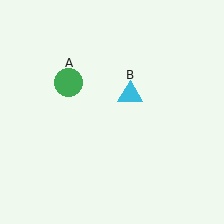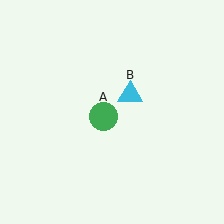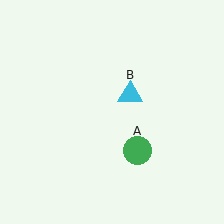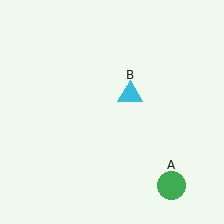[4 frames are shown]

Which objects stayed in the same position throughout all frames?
Cyan triangle (object B) remained stationary.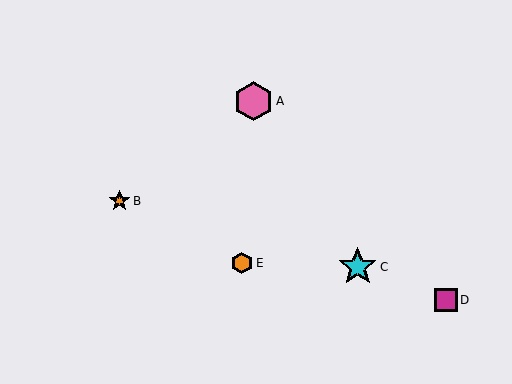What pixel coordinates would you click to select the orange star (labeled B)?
Click at (120, 201) to select the orange star B.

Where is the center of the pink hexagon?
The center of the pink hexagon is at (253, 101).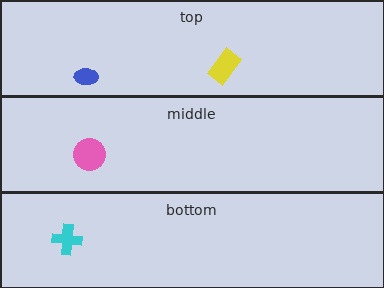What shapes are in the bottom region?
The cyan cross.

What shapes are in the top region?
The blue ellipse, the yellow rectangle.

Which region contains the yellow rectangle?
The top region.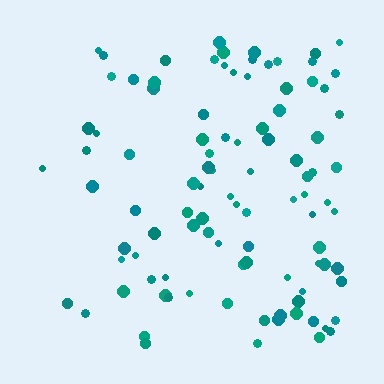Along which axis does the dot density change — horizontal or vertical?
Horizontal.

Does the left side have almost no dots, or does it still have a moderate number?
Still a moderate number, just noticeably fewer than the right.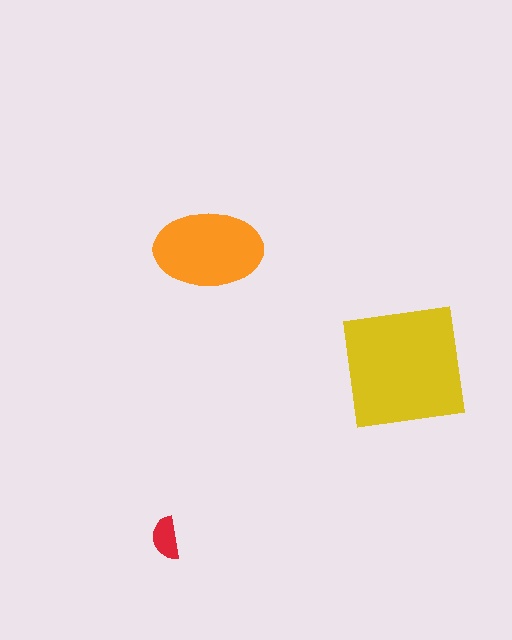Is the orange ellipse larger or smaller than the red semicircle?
Larger.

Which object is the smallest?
The red semicircle.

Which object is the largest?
The yellow square.